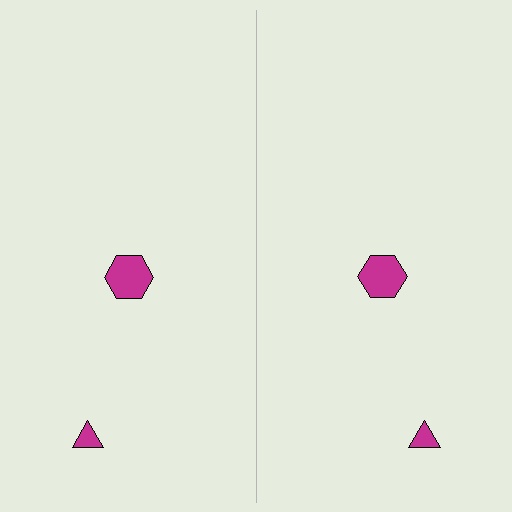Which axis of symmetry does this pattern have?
The pattern has a vertical axis of symmetry running through the center of the image.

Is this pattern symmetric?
Yes, this pattern has bilateral (reflection) symmetry.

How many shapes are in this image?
There are 4 shapes in this image.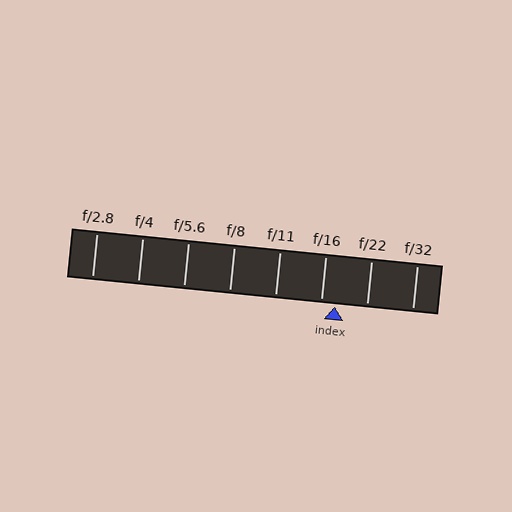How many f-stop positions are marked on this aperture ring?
There are 8 f-stop positions marked.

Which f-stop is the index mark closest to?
The index mark is closest to f/16.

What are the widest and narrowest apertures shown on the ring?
The widest aperture shown is f/2.8 and the narrowest is f/32.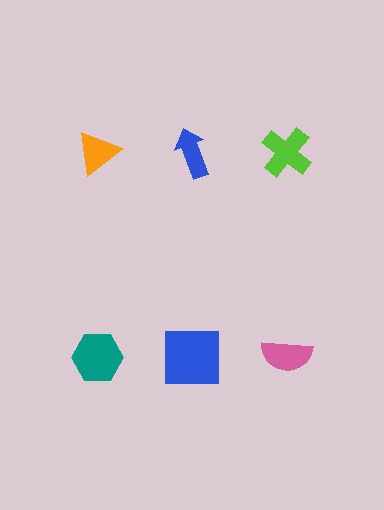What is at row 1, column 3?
A lime cross.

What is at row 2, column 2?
A blue square.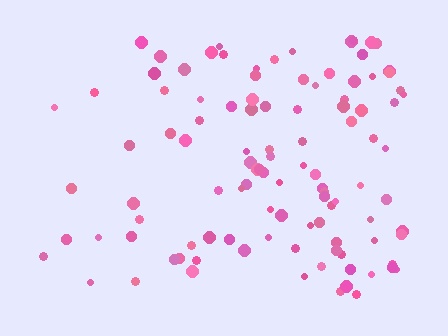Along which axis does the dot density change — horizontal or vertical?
Horizontal.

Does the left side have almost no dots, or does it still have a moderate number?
Still a moderate number, just noticeably fewer than the right.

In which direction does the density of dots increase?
From left to right, with the right side densest.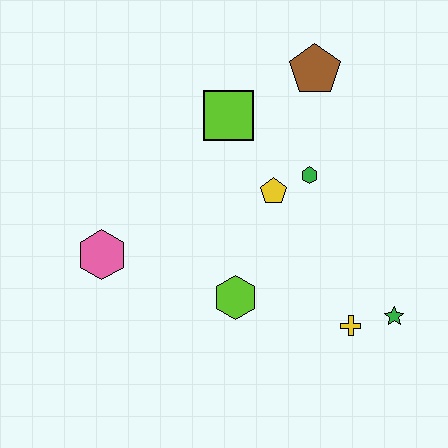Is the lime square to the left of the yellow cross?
Yes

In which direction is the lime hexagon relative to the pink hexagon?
The lime hexagon is to the right of the pink hexagon.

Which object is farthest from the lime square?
The green star is farthest from the lime square.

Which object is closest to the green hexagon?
The yellow pentagon is closest to the green hexagon.